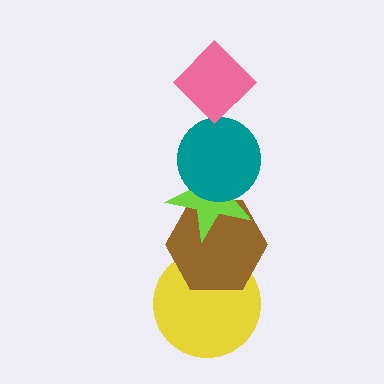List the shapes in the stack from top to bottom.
From top to bottom: the pink diamond, the teal circle, the lime star, the brown hexagon, the yellow circle.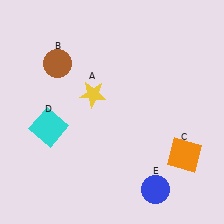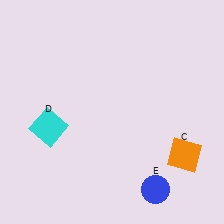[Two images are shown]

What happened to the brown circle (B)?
The brown circle (B) was removed in Image 2. It was in the top-left area of Image 1.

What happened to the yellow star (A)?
The yellow star (A) was removed in Image 2. It was in the top-left area of Image 1.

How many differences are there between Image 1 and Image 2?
There are 2 differences between the two images.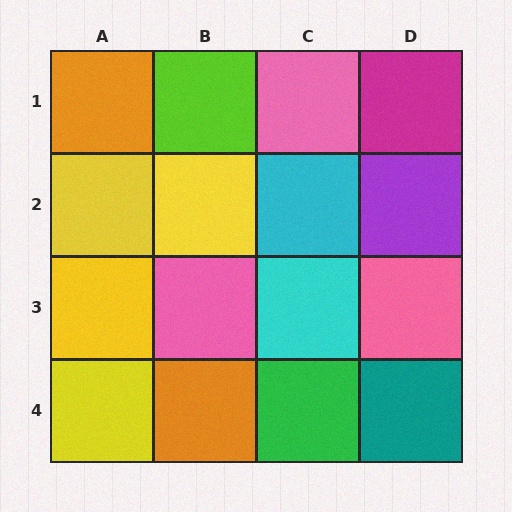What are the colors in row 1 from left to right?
Orange, lime, pink, magenta.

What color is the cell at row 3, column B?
Pink.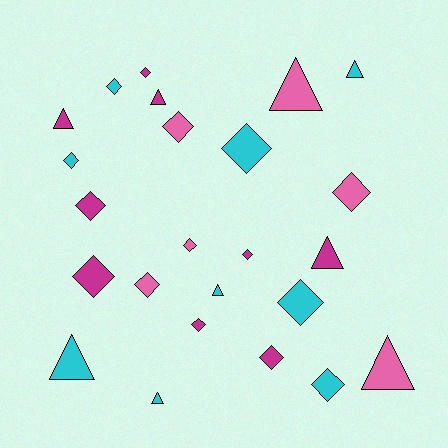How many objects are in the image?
There are 24 objects.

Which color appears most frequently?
Cyan, with 9 objects.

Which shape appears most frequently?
Diamond, with 15 objects.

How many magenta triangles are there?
There are 3 magenta triangles.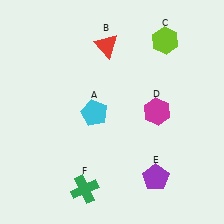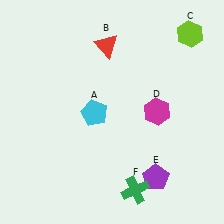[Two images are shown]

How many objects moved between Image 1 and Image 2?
2 objects moved between the two images.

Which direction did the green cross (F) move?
The green cross (F) moved right.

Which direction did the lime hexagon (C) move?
The lime hexagon (C) moved right.